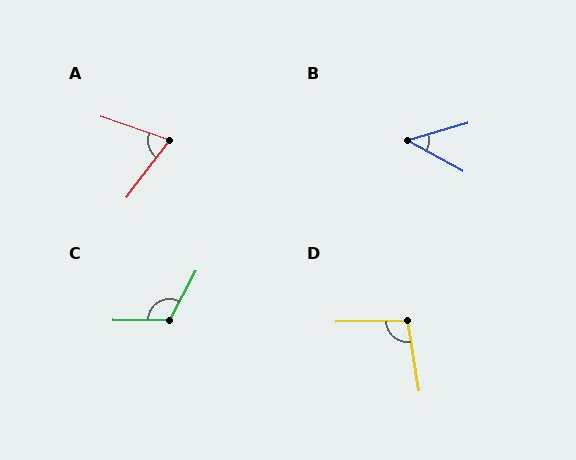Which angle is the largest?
C, at approximately 118 degrees.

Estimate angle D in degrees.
Approximately 98 degrees.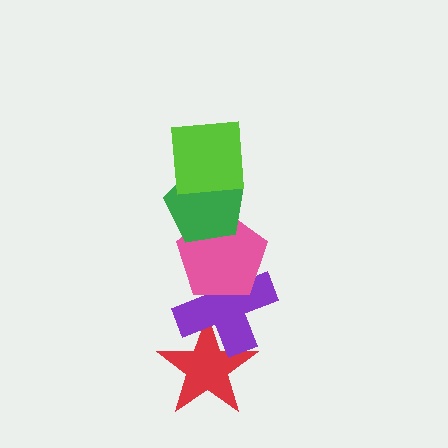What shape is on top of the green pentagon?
The lime square is on top of the green pentagon.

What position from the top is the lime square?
The lime square is 1st from the top.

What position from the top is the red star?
The red star is 5th from the top.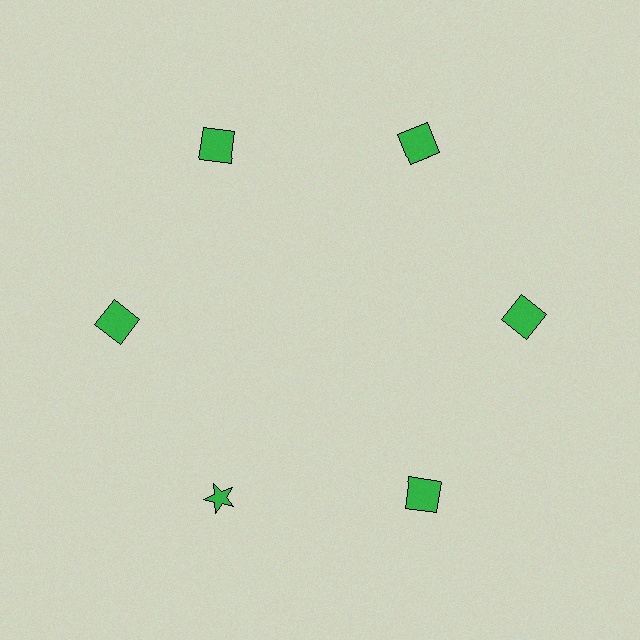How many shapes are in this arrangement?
There are 6 shapes arranged in a ring pattern.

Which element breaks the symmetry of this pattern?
The green star at roughly the 7 o'clock position breaks the symmetry. All other shapes are green squares.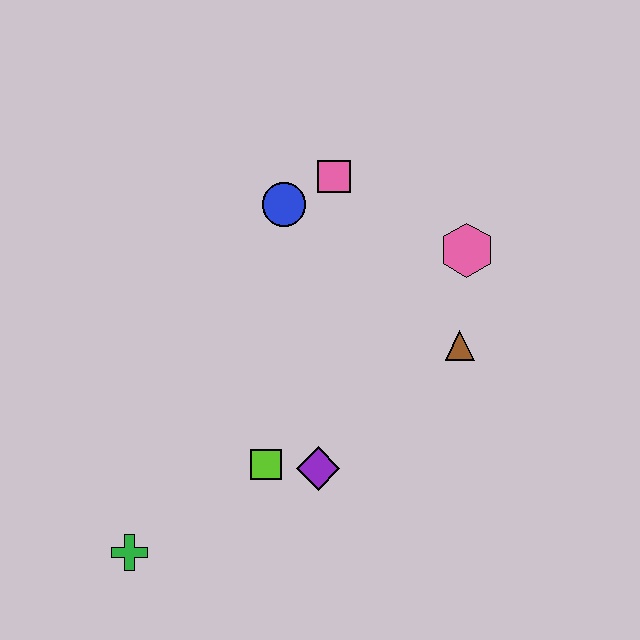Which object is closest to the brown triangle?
The pink hexagon is closest to the brown triangle.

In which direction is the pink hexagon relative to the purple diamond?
The pink hexagon is above the purple diamond.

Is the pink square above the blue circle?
Yes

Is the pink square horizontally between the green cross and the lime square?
No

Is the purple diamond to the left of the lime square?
No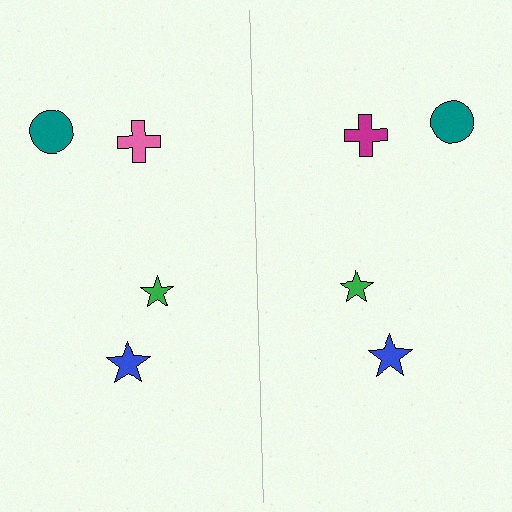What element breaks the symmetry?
The magenta cross on the right side breaks the symmetry — its mirror counterpart is pink.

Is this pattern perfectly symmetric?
No, the pattern is not perfectly symmetric. The magenta cross on the right side breaks the symmetry — its mirror counterpart is pink.